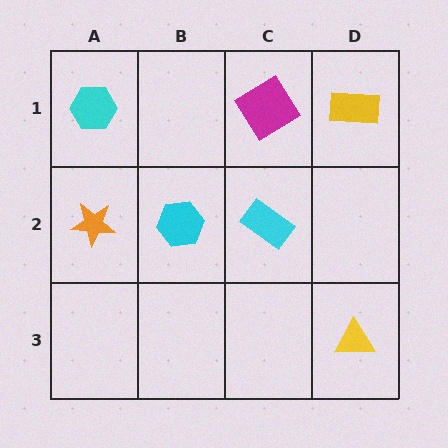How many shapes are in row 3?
1 shape.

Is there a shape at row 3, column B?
No, that cell is empty.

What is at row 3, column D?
A yellow triangle.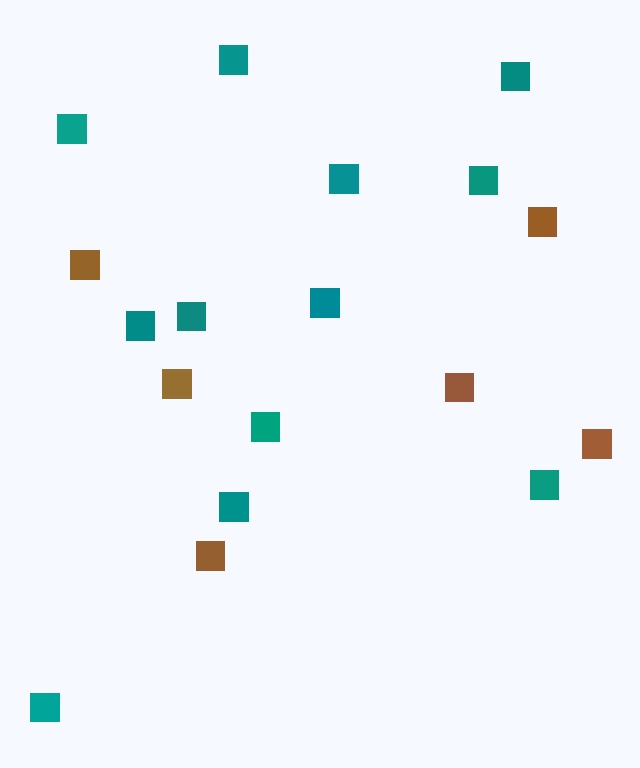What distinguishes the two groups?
There are 2 groups: one group of teal squares (12) and one group of brown squares (6).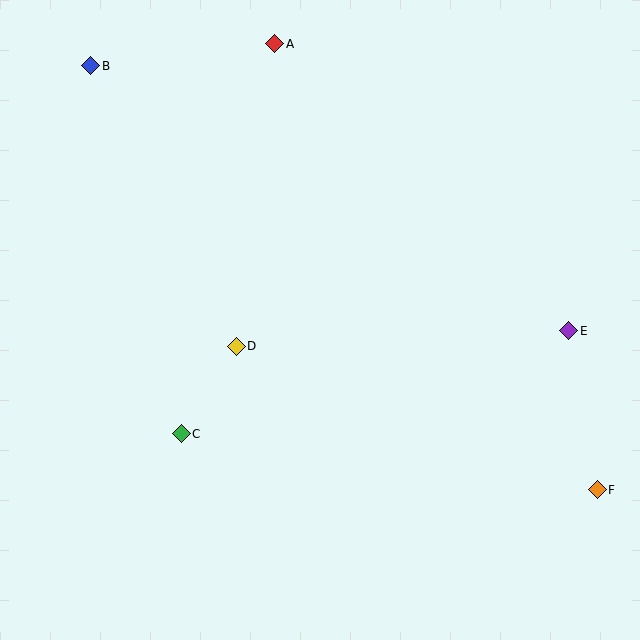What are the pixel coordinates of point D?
Point D is at (236, 346).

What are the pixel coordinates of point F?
Point F is at (597, 490).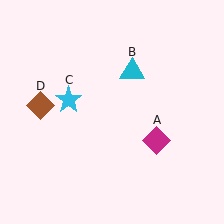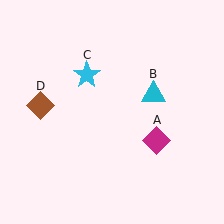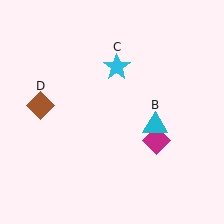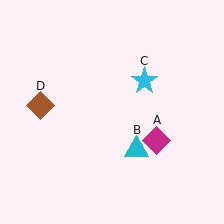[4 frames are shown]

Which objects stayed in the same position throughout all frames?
Magenta diamond (object A) and brown diamond (object D) remained stationary.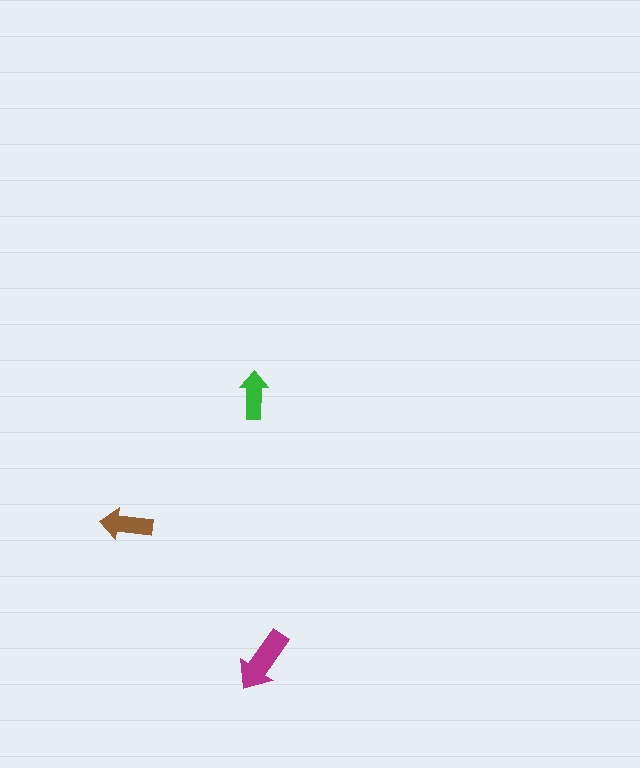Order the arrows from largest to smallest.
the magenta one, the brown one, the green one.